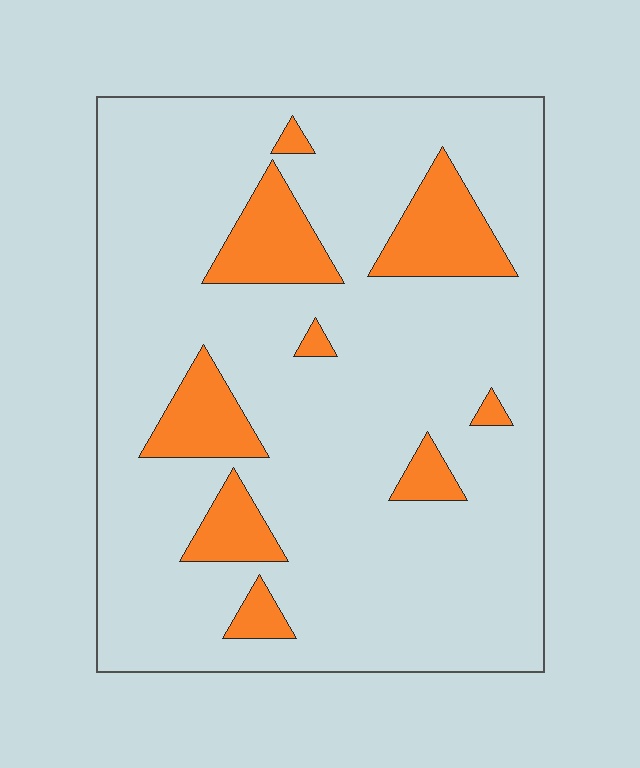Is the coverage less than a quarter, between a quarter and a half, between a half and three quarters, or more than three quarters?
Less than a quarter.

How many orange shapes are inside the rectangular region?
9.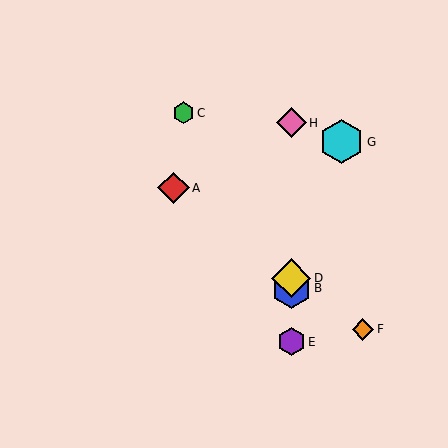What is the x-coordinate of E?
Object E is at x≈291.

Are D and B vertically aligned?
Yes, both are at x≈291.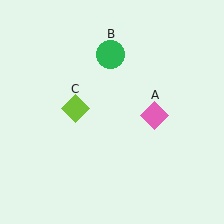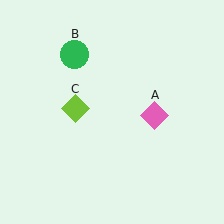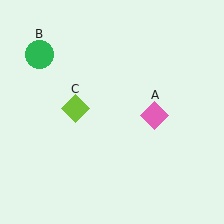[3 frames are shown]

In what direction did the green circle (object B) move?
The green circle (object B) moved left.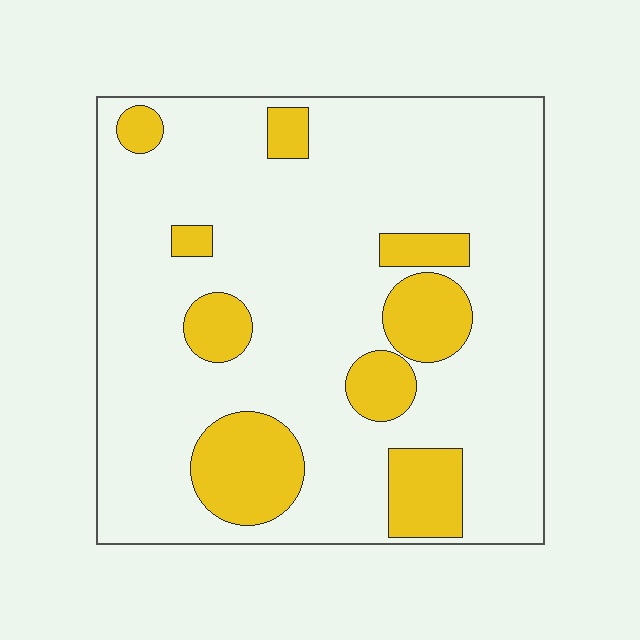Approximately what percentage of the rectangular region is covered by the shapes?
Approximately 20%.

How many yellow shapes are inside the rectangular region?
9.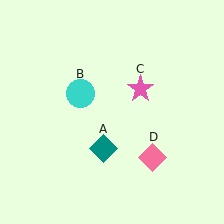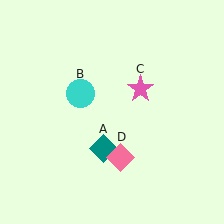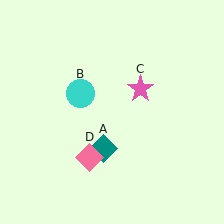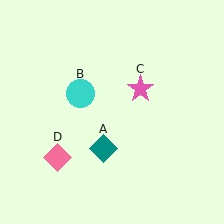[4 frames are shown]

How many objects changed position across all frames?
1 object changed position: pink diamond (object D).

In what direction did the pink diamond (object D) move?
The pink diamond (object D) moved left.